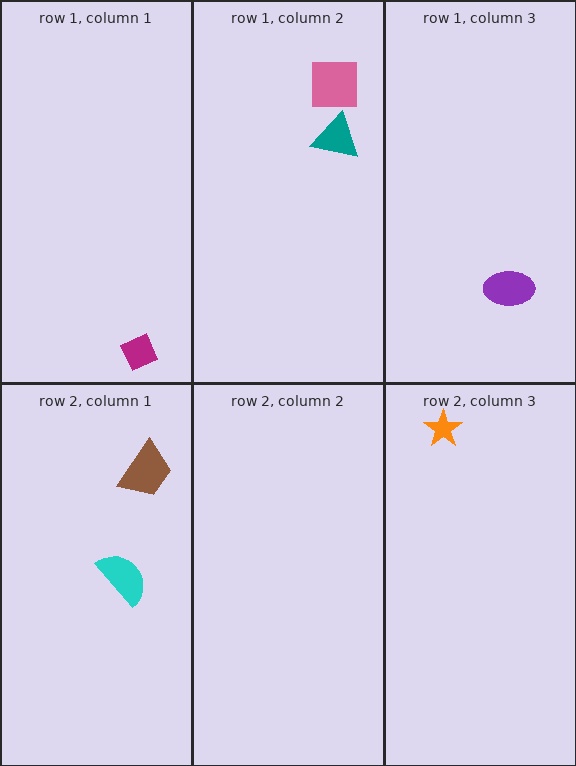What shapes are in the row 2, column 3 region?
The orange star.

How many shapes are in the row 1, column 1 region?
1.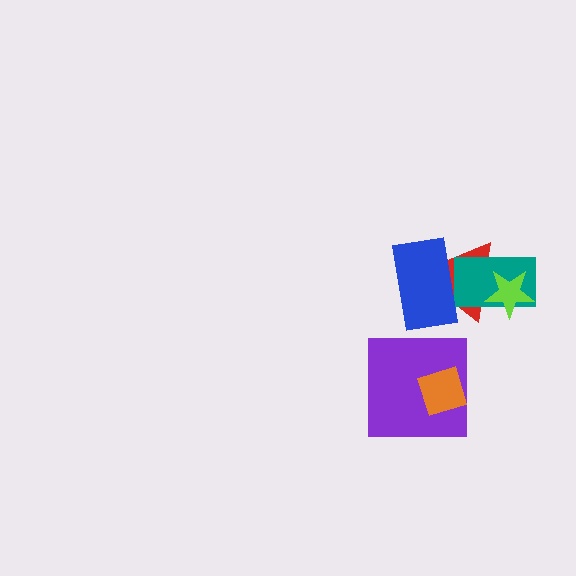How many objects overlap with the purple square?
1 object overlaps with the purple square.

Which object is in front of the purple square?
The orange diamond is in front of the purple square.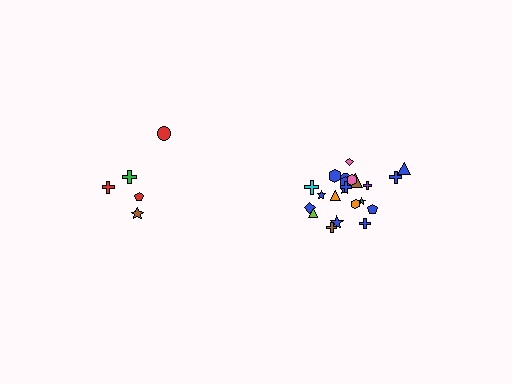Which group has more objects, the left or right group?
The right group.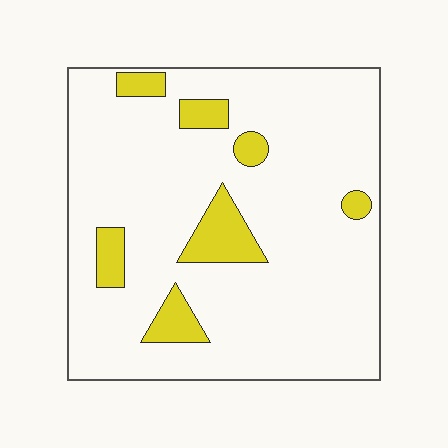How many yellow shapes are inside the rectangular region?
7.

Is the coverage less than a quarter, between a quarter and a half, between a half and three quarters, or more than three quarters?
Less than a quarter.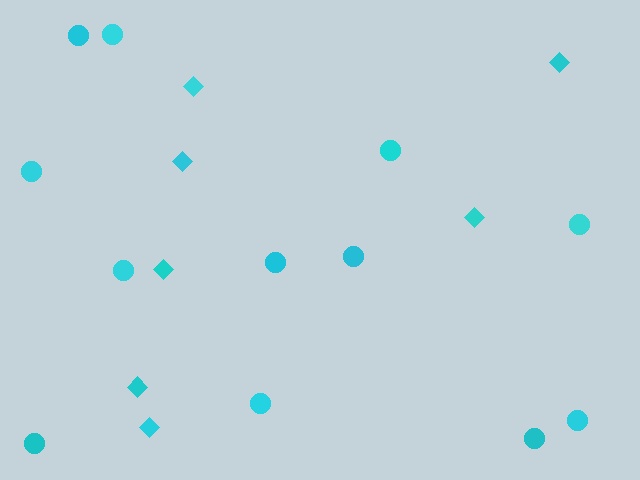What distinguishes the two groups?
There are 2 groups: one group of diamonds (7) and one group of circles (12).